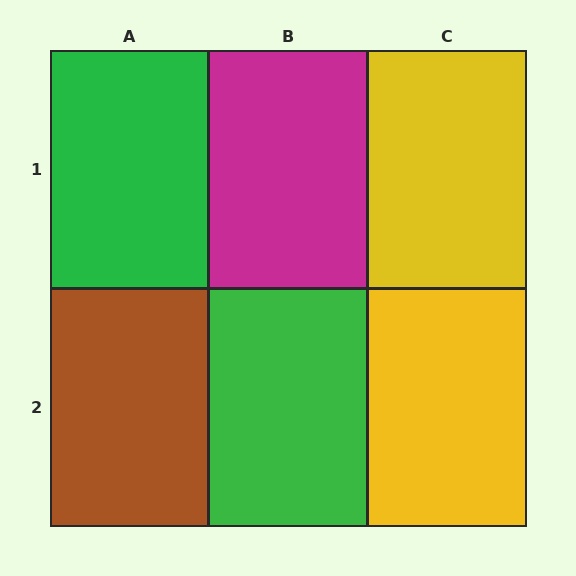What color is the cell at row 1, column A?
Green.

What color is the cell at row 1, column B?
Magenta.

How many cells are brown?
1 cell is brown.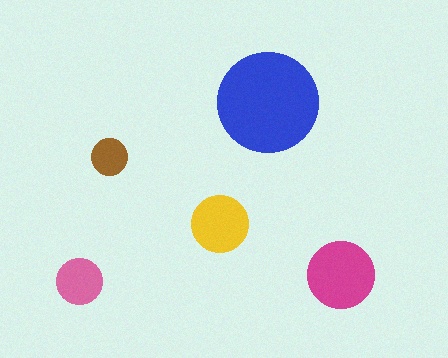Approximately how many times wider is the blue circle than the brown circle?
About 3 times wider.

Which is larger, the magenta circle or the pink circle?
The magenta one.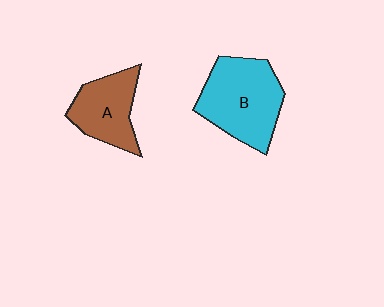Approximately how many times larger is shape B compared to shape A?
Approximately 1.4 times.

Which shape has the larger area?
Shape B (cyan).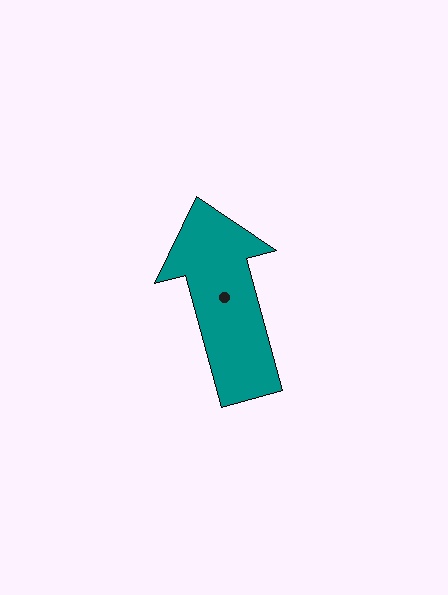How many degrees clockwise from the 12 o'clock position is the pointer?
Approximately 345 degrees.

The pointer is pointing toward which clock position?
Roughly 11 o'clock.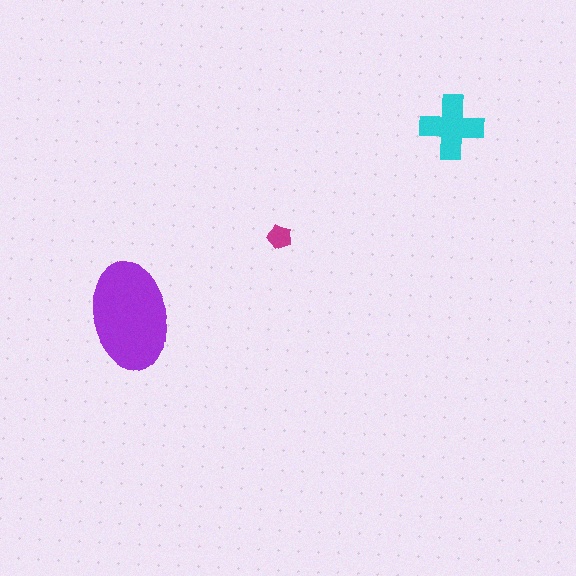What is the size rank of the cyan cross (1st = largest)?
2nd.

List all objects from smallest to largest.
The magenta pentagon, the cyan cross, the purple ellipse.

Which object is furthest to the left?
The purple ellipse is leftmost.